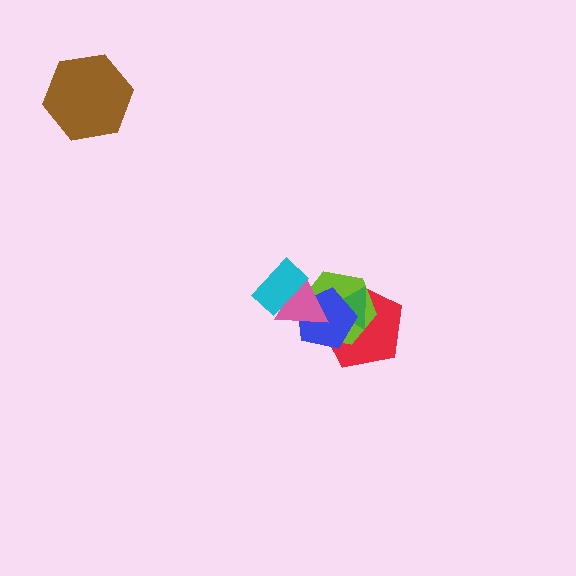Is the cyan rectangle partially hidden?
No, no other shape covers it.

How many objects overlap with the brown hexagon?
0 objects overlap with the brown hexagon.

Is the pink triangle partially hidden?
Yes, it is partially covered by another shape.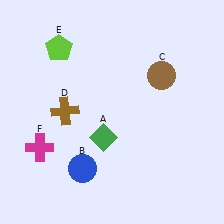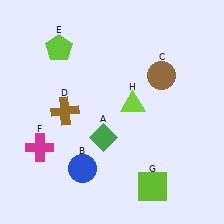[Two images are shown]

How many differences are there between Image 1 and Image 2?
There are 2 differences between the two images.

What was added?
A lime square (G), a lime triangle (H) were added in Image 2.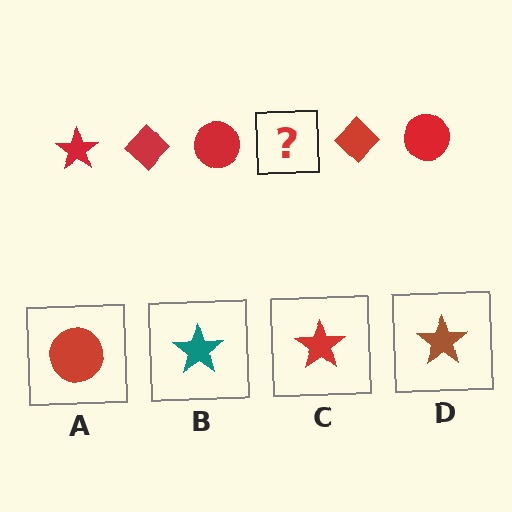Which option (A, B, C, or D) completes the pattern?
C.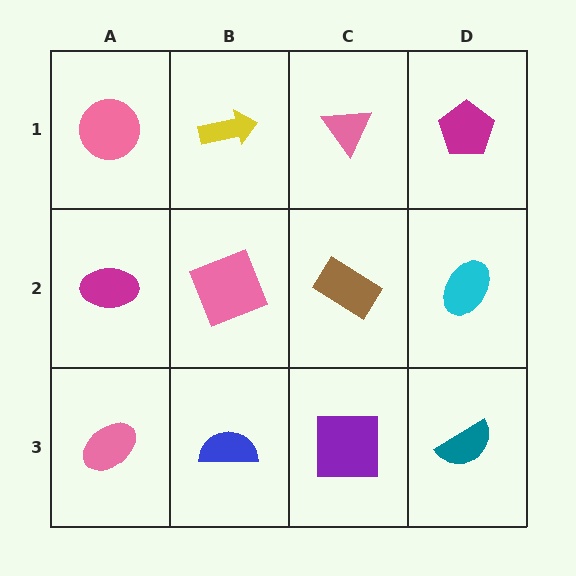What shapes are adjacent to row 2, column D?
A magenta pentagon (row 1, column D), a teal semicircle (row 3, column D), a brown rectangle (row 2, column C).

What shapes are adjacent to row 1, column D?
A cyan ellipse (row 2, column D), a pink triangle (row 1, column C).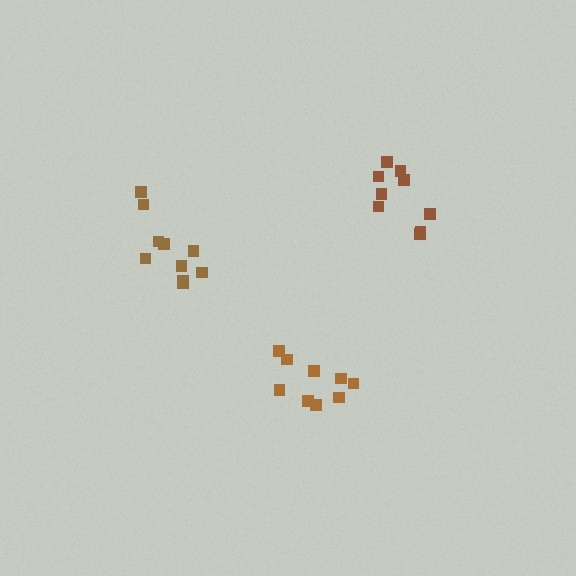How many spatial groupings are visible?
There are 3 spatial groupings.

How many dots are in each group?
Group 1: 9 dots, Group 2: 9 dots, Group 3: 10 dots (28 total).